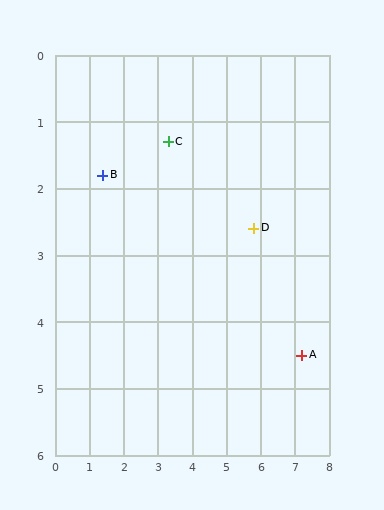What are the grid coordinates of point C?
Point C is at approximately (3.3, 1.3).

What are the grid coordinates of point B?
Point B is at approximately (1.4, 1.8).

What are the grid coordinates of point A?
Point A is at approximately (7.2, 4.5).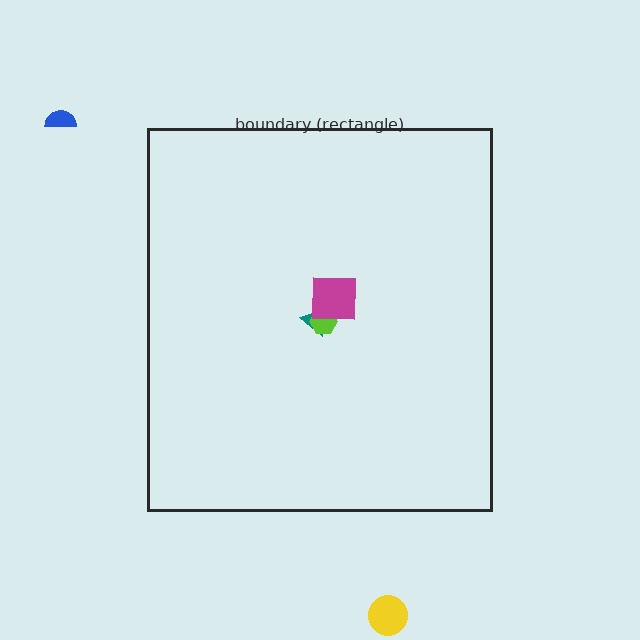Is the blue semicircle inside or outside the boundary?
Outside.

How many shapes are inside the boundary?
3 inside, 2 outside.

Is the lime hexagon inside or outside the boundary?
Inside.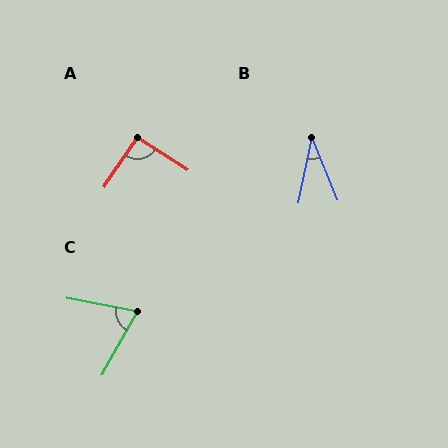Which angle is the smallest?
B, at approximately 34 degrees.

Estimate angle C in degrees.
Approximately 72 degrees.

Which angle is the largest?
A, at approximately 91 degrees.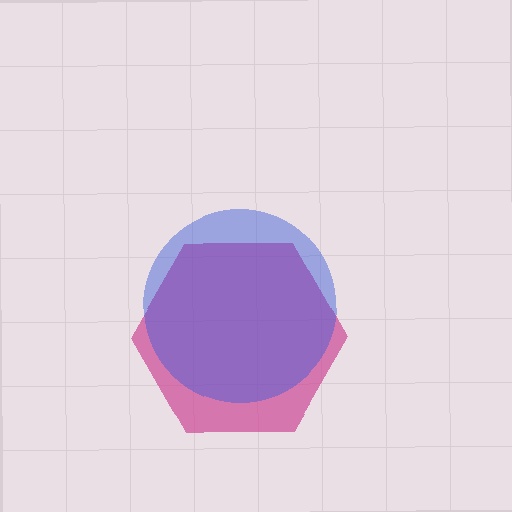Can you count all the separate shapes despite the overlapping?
Yes, there are 2 separate shapes.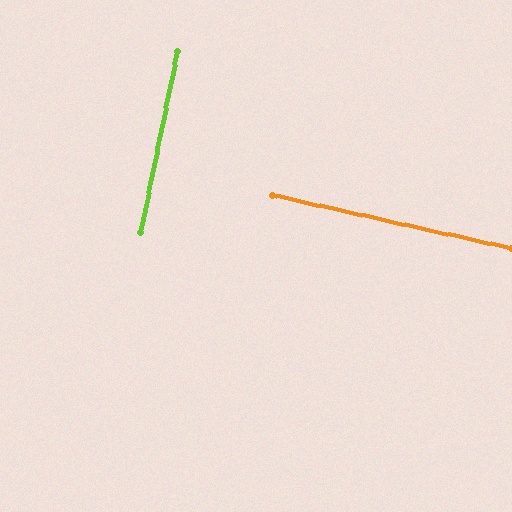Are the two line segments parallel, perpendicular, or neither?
Perpendicular — they meet at approximately 89°.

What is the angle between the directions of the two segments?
Approximately 89 degrees.